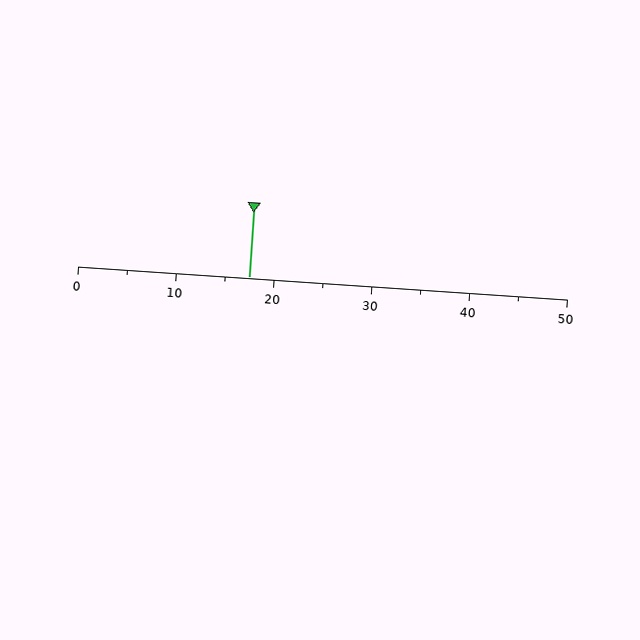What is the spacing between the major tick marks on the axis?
The major ticks are spaced 10 apart.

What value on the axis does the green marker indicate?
The marker indicates approximately 17.5.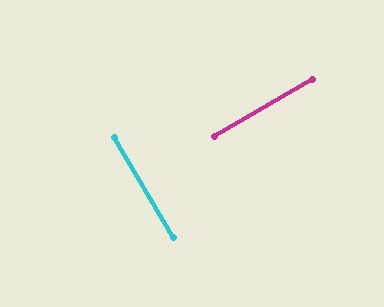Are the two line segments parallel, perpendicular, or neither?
Perpendicular — they meet at approximately 90°.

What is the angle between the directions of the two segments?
Approximately 90 degrees.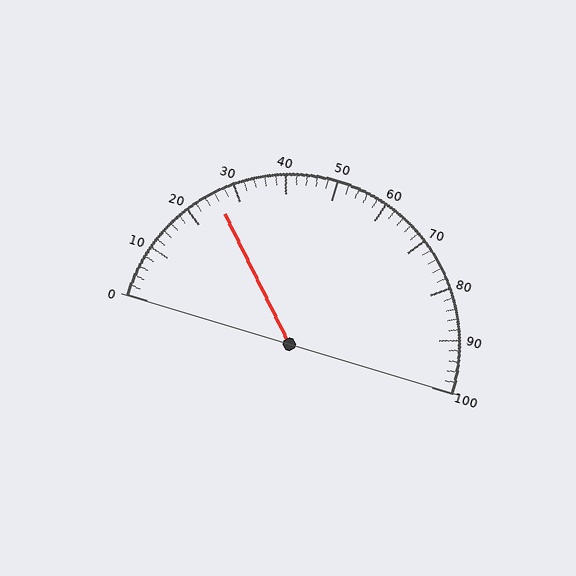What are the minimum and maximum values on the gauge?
The gauge ranges from 0 to 100.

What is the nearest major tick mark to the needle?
The nearest major tick mark is 30.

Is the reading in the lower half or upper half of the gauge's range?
The reading is in the lower half of the range (0 to 100).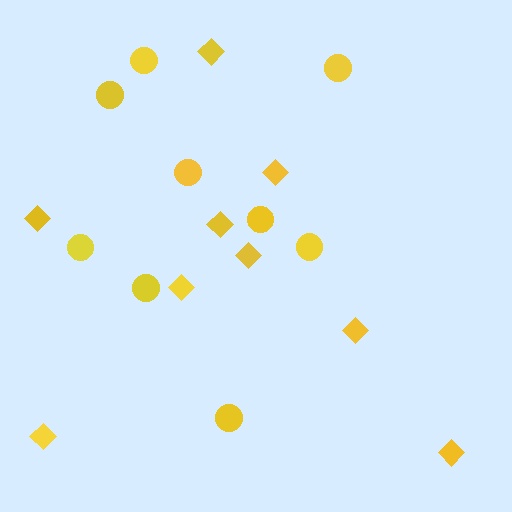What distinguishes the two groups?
There are 2 groups: one group of diamonds (9) and one group of circles (9).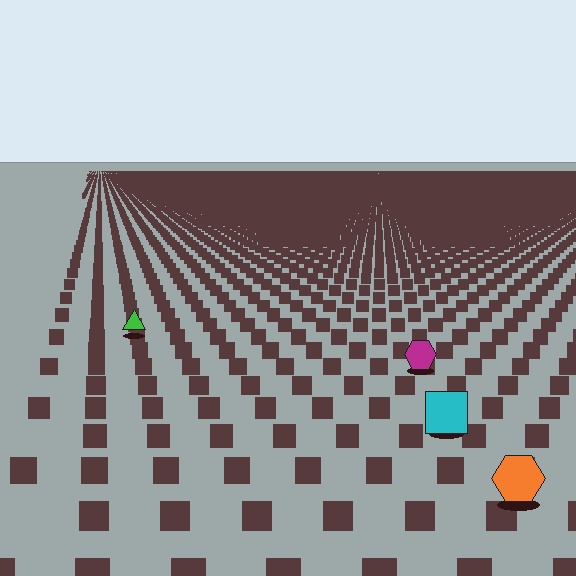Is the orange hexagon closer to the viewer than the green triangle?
Yes. The orange hexagon is closer — you can tell from the texture gradient: the ground texture is coarser near it.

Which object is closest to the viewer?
The orange hexagon is closest. The texture marks near it are larger and more spread out.